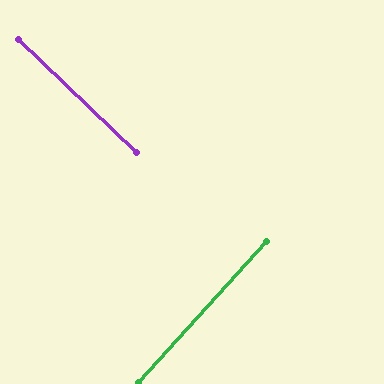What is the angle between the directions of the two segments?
Approximately 88 degrees.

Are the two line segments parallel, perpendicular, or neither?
Perpendicular — they meet at approximately 88°.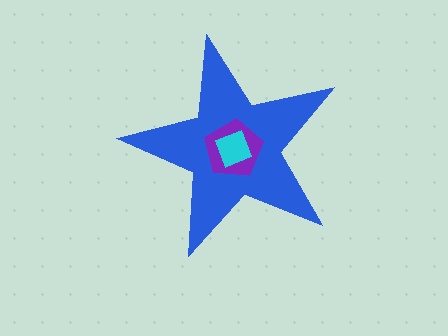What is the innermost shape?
The cyan square.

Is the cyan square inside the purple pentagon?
Yes.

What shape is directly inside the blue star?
The purple pentagon.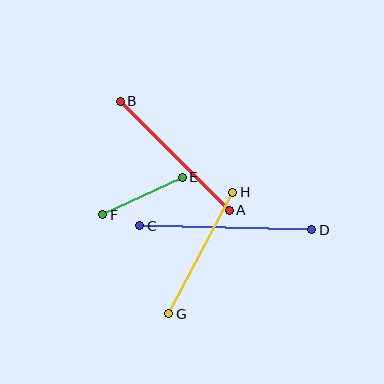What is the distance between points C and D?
The distance is approximately 172 pixels.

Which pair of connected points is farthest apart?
Points C and D are farthest apart.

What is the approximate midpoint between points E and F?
The midpoint is at approximately (142, 196) pixels.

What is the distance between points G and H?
The distance is approximately 138 pixels.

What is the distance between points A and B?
The distance is approximately 154 pixels.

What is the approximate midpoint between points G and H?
The midpoint is at approximately (201, 253) pixels.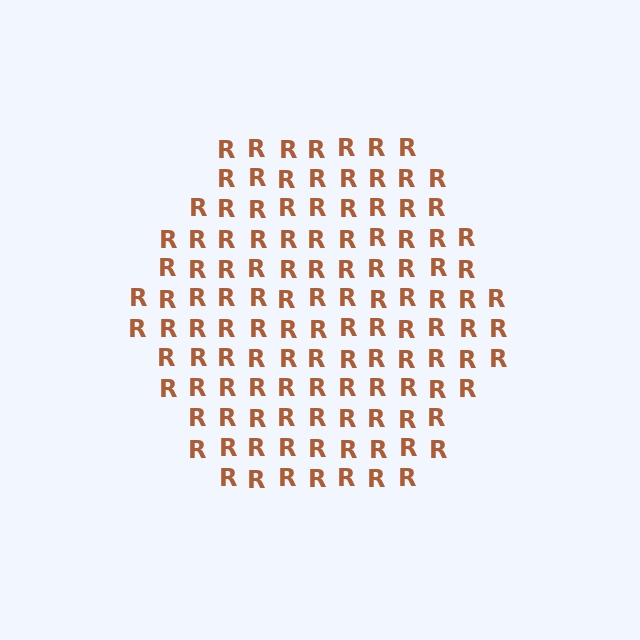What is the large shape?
The large shape is a hexagon.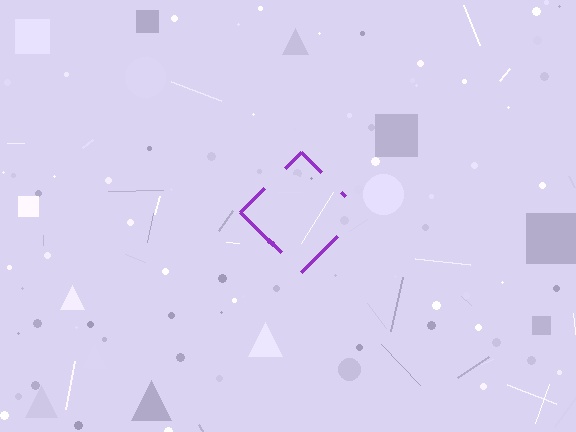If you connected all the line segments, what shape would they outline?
They would outline a diamond.